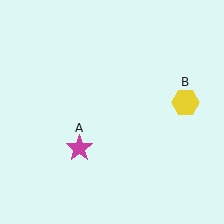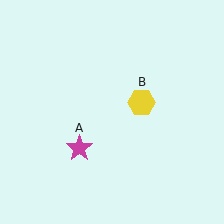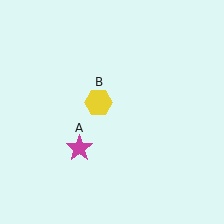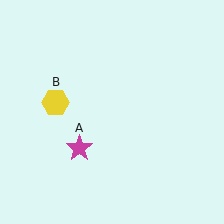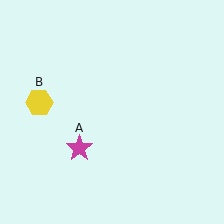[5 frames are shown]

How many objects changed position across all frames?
1 object changed position: yellow hexagon (object B).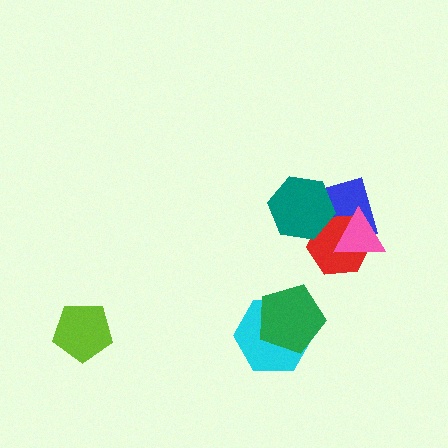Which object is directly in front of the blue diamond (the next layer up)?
The red hexagon is directly in front of the blue diamond.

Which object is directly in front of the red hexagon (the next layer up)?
The teal hexagon is directly in front of the red hexagon.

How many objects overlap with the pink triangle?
2 objects overlap with the pink triangle.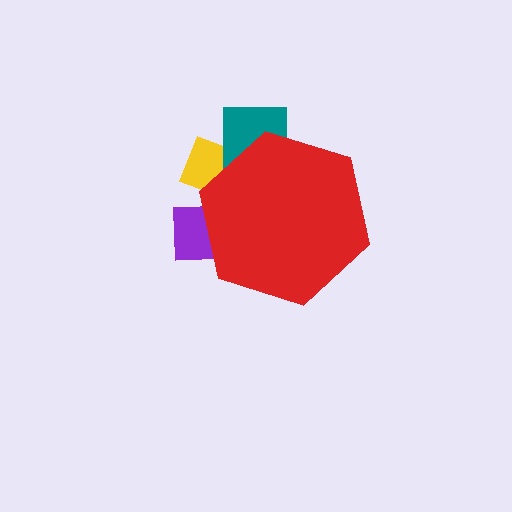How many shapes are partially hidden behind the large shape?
3 shapes are partially hidden.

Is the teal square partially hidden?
Yes, the teal square is partially hidden behind the red hexagon.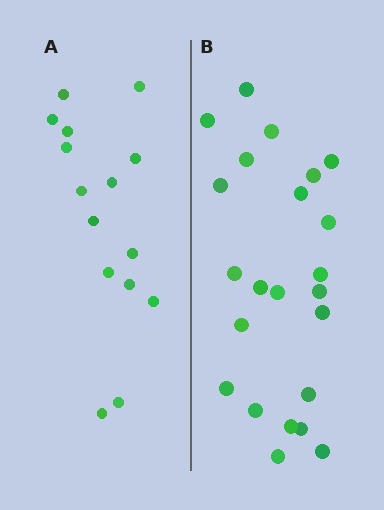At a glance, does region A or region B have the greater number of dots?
Region B (the right region) has more dots.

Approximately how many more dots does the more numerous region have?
Region B has roughly 8 or so more dots than region A.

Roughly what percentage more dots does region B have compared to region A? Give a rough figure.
About 55% more.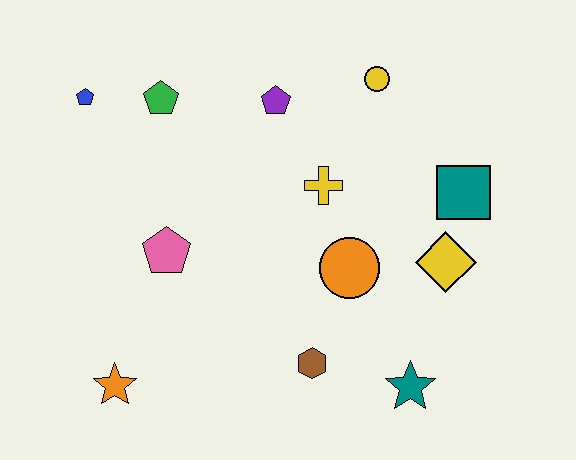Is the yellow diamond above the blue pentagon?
No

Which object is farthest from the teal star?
The blue pentagon is farthest from the teal star.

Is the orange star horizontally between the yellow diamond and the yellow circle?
No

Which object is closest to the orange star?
The pink pentagon is closest to the orange star.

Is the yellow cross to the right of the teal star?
No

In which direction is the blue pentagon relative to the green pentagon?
The blue pentagon is to the left of the green pentagon.